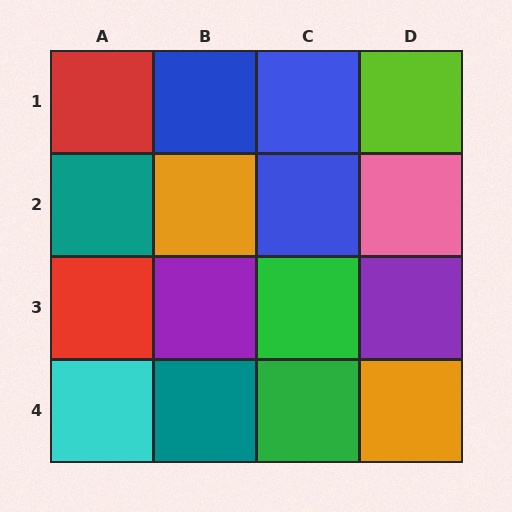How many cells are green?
2 cells are green.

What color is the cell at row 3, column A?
Red.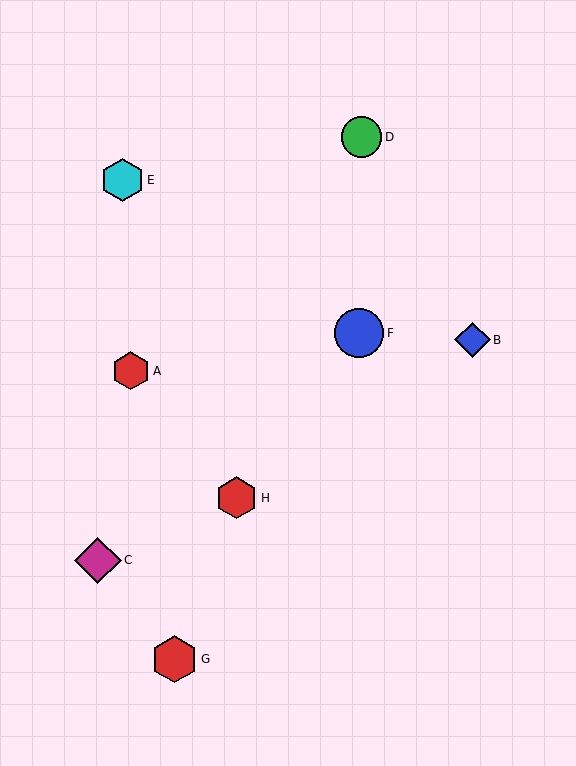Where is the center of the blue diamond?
The center of the blue diamond is at (473, 340).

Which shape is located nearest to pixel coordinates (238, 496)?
The red hexagon (labeled H) at (237, 498) is nearest to that location.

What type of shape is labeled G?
Shape G is a red hexagon.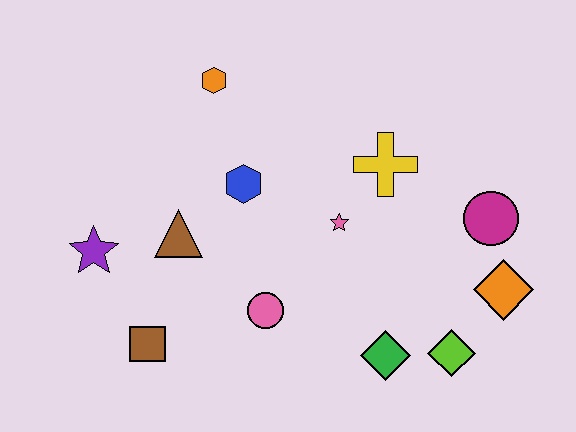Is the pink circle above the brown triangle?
No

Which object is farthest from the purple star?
The orange diamond is farthest from the purple star.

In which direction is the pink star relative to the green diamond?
The pink star is above the green diamond.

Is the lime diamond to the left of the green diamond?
No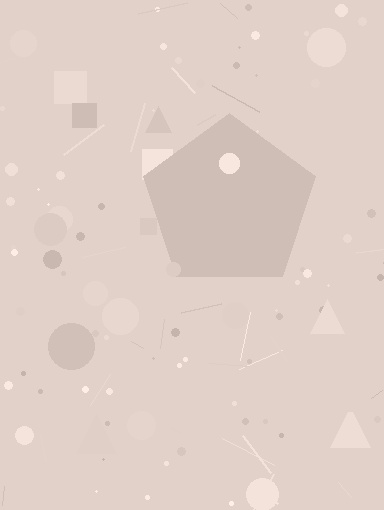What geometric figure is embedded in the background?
A pentagon is embedded in the background.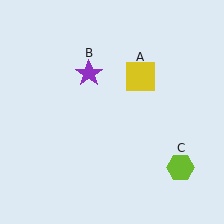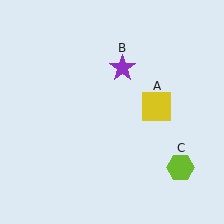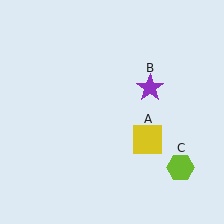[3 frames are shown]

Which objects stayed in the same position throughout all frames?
Lime hexagon (object C) remained stationary.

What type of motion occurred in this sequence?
The yellow square (object A), purple star (object B) rotated clockwise around the center of the scene.